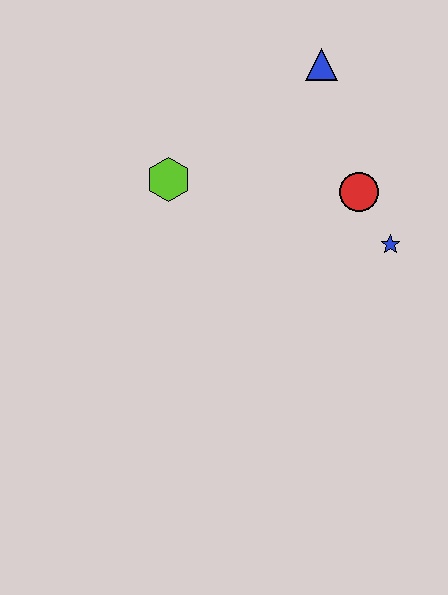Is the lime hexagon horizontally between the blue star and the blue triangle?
No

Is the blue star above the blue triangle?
No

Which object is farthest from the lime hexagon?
The blue star is farthest from the lime hexagon.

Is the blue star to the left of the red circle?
No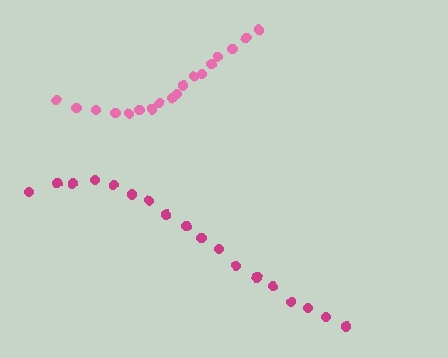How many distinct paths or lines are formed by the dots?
There are 2 distinct paths.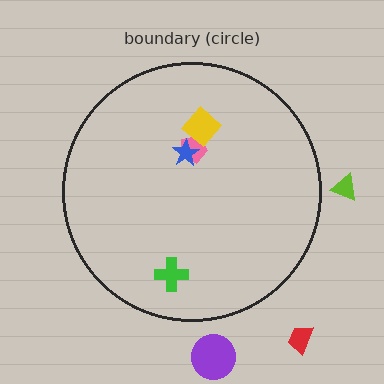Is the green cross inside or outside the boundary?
Inside.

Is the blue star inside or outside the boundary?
Inside.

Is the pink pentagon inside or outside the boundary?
Inside.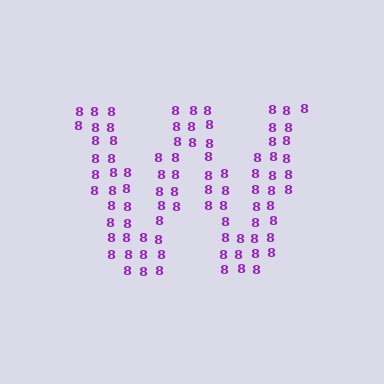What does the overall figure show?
The overall figure shows the letter W.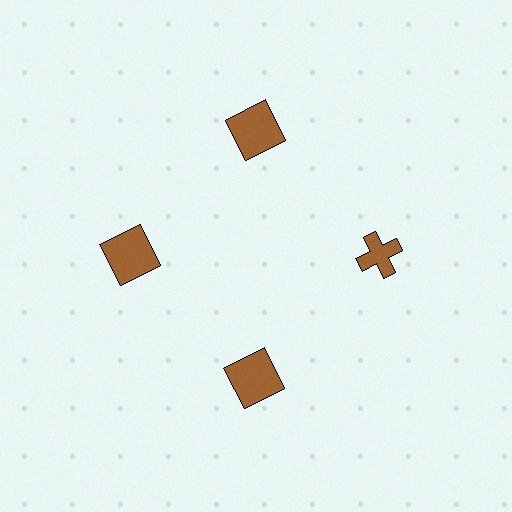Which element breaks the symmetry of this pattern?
The brown cross at roughly the 3 o'clock position breaks the symmetry. All other shapes are brown squares.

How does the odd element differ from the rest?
It has a different shape: cross instead of square.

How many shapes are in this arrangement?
There are 4 shapes arranged in a ring pattern.